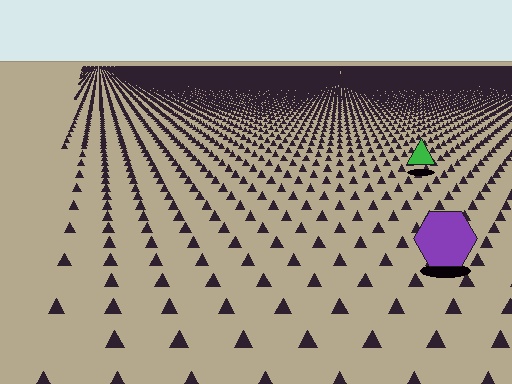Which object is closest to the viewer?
The purple hexagon is closest. The texture marks near it are larger and more spread out.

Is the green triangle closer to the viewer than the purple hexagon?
No. The purple hexagon is closer — you can tell from the texture gradient: the ground texture is coarser near it.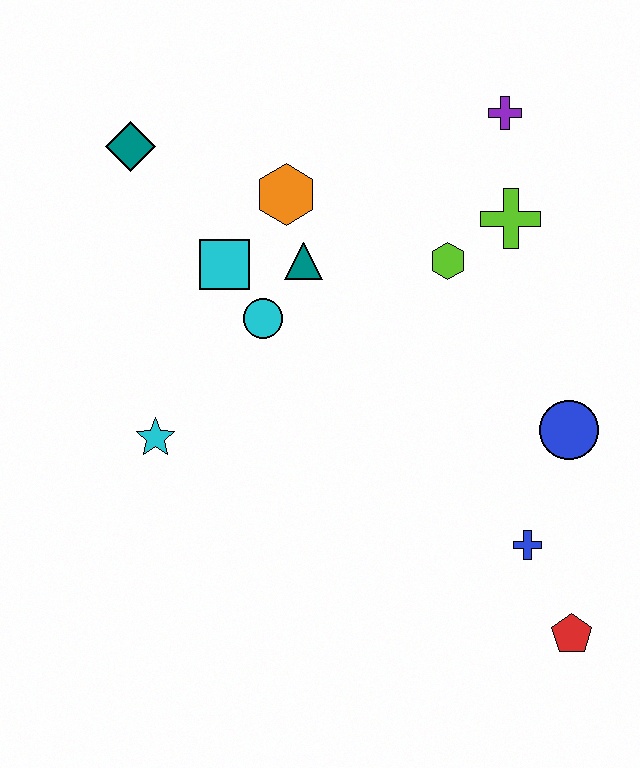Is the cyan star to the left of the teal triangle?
Yes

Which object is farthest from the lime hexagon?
The red pentagon is farthest from the lime hexagon.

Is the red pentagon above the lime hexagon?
No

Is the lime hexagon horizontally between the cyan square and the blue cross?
Yes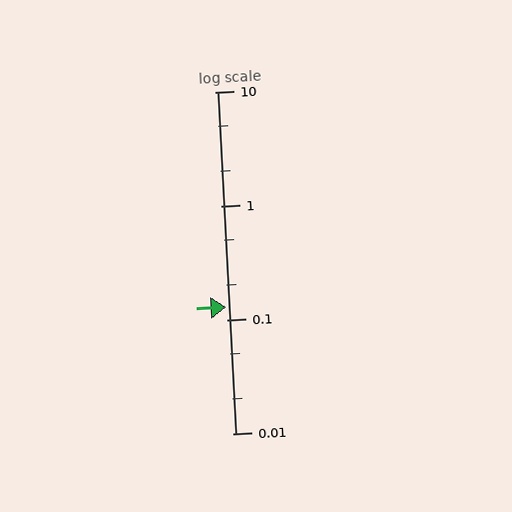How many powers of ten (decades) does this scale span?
The scale spans 3 decades, from 0.01 to 10.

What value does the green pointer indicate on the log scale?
The pointer indicates approximately 0.13.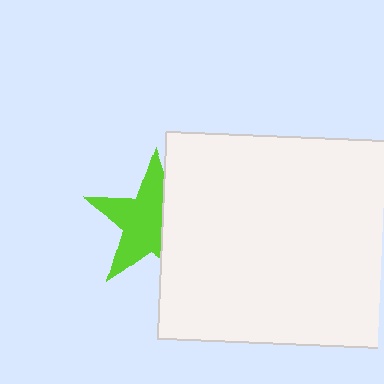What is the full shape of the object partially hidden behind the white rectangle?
The partially hidden object is a lime star.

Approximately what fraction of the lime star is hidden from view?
Roughly 36% of the lime star is hidden behind the white rectangle.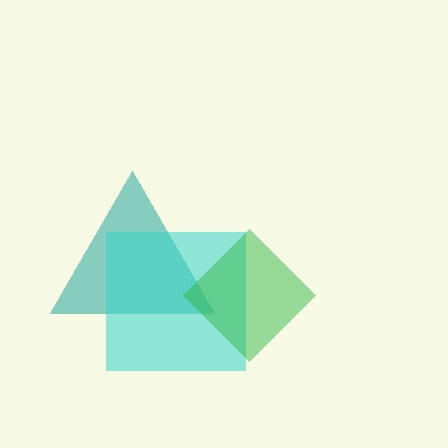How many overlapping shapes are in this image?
There are 3 overlapping shapes in the image.